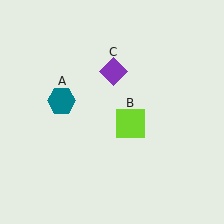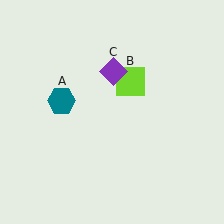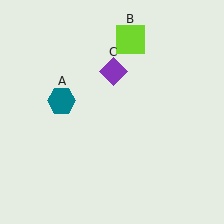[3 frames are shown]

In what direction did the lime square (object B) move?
The lime square (object B) moved up.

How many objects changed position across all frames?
1 object changed position: lime square (object B).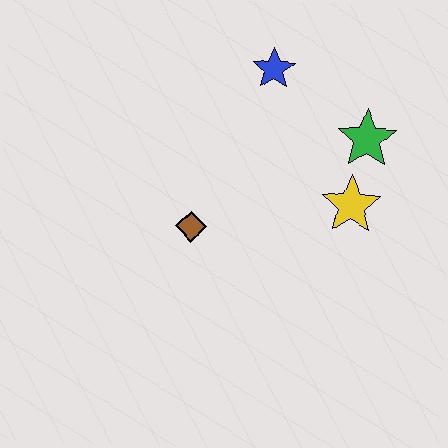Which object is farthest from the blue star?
The brown diamond is farthest from the blue star.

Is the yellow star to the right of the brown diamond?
Yes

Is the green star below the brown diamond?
No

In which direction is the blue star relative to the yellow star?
The blue star is above the yellow star.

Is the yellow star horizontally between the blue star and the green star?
Yes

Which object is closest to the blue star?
The green star is closest to the blue star.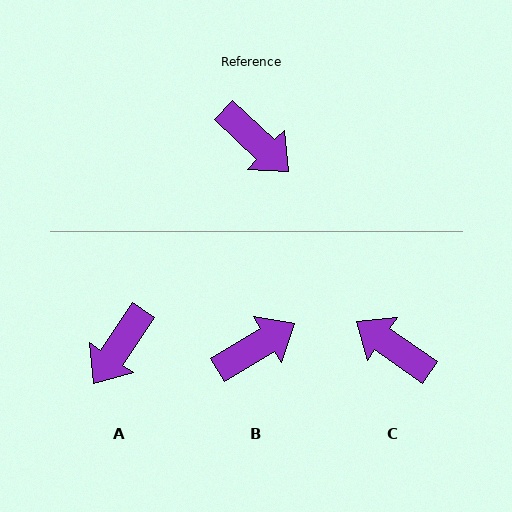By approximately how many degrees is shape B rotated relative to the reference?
Approximately 74 degrees counter-clockwise.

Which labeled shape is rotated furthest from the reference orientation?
C, about 172 degrees away.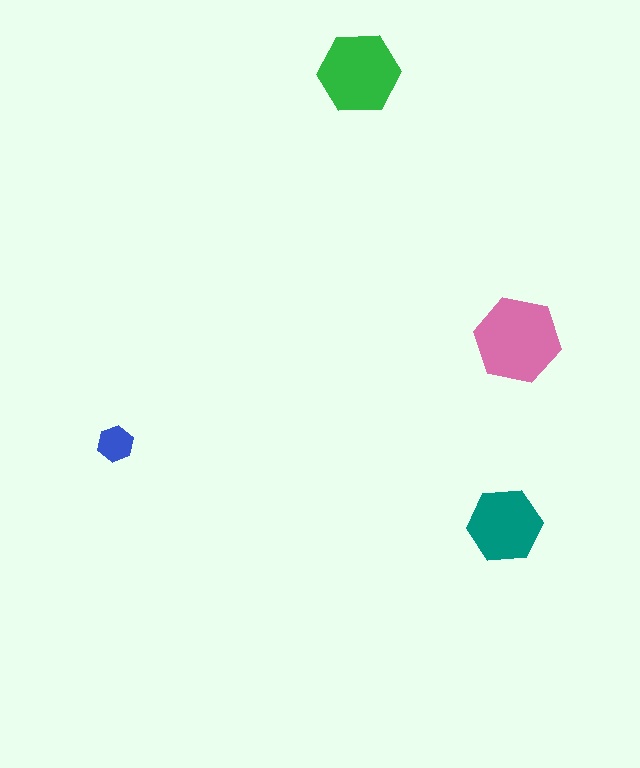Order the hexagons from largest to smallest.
the pink one, the green one, the teal one, the blue one.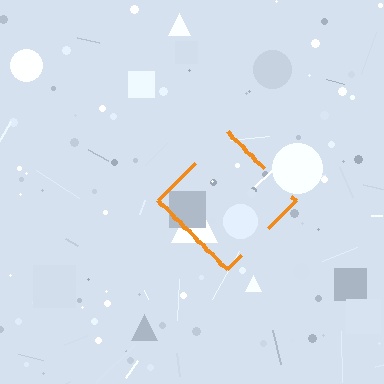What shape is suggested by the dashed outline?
The dashed outline suggests a diamond.